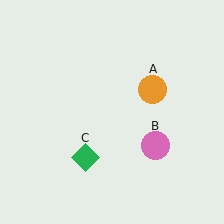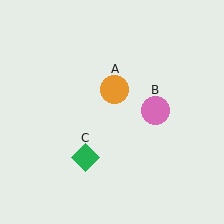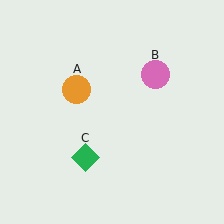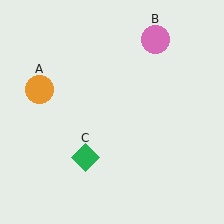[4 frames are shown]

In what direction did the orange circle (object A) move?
The orange circle (object A) moved left.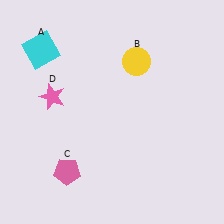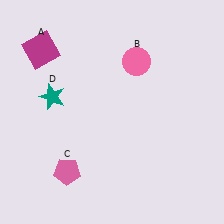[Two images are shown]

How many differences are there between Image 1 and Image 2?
There are 3 differences between the two images.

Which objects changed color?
A changed from cyan to magenta. B changed from yellow to pink. D changed from pink to teal.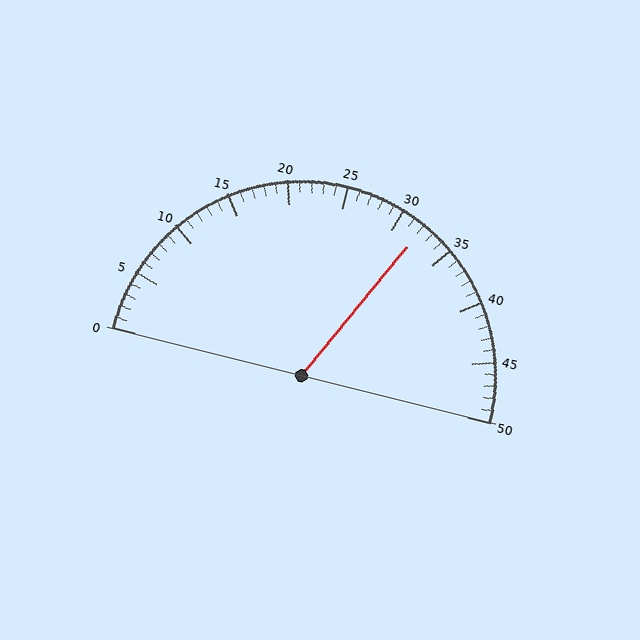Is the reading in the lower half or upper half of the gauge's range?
The reading is in the upper half of the range (0 to 50).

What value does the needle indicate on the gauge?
The needle indicates approximately 32.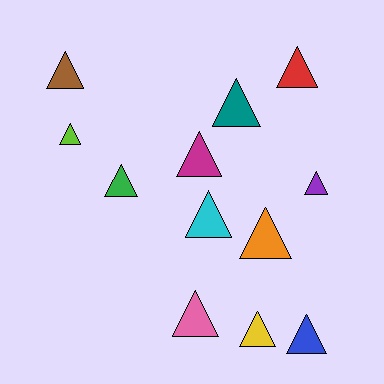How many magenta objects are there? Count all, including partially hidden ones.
There is 1 magenta object.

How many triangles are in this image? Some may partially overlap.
There are 12 triangles.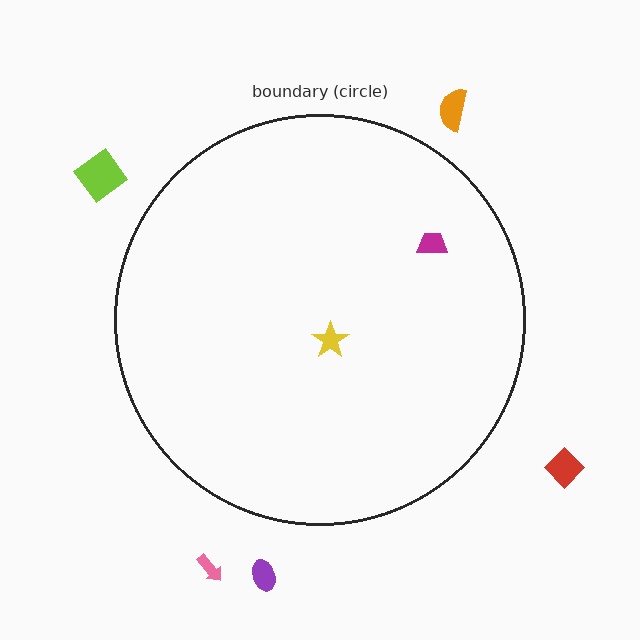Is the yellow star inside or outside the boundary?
Inside.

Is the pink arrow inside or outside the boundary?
Outside.